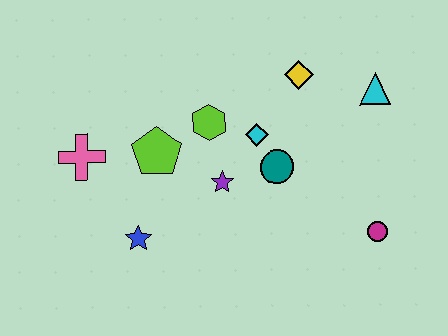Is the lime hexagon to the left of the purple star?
Yes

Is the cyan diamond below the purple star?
No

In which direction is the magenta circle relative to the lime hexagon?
The magenta circle is to the right of the lime hexagon.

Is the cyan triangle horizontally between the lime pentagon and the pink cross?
No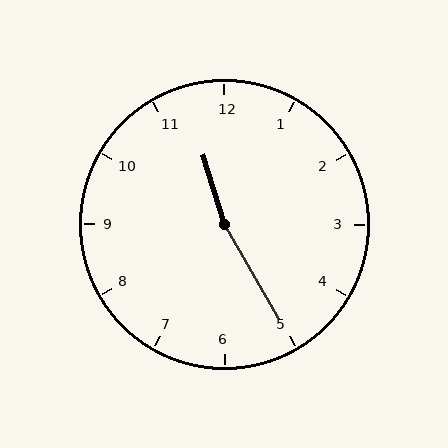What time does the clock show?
11:25.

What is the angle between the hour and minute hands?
Approximately 168 degrees.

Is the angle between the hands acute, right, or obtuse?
It is obtuse.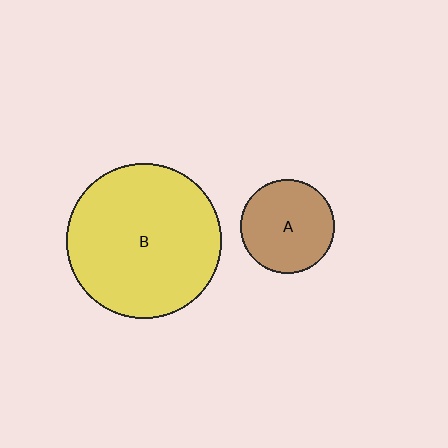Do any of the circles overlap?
No, none of the circles overlap.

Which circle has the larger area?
Circle B (yellow).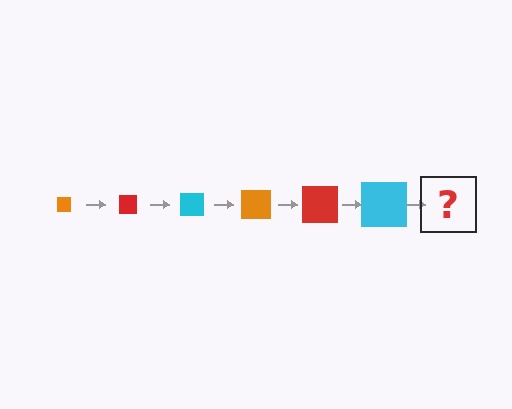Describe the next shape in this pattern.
It should be an orange square, larger than the previous one.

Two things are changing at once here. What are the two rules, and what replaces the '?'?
The two rules are that the square grows larger each step and the color cycles through orange, red, and cyan. The '?' should be an orange square, larger than the previous one.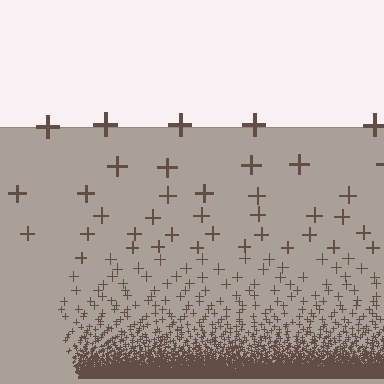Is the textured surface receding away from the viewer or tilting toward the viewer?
The surface appears to tilt toward the viewer. Texture elements get larger and sparser toward the top.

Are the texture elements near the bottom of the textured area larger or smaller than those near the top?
Smaller. The gradient is inverted — elements near the bottom are smaller and denser.